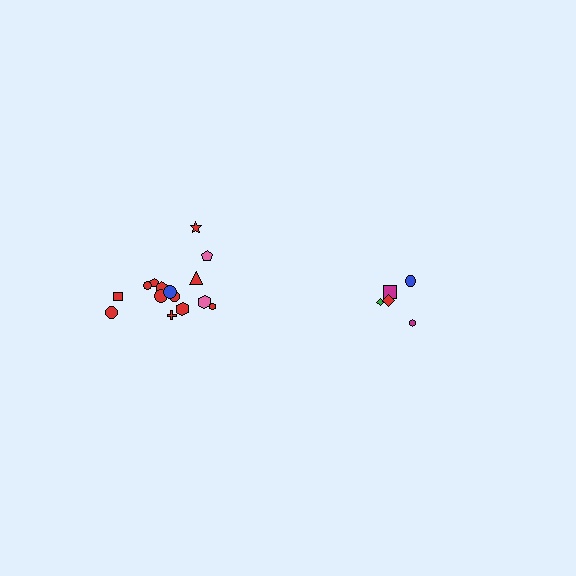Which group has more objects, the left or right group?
The left group.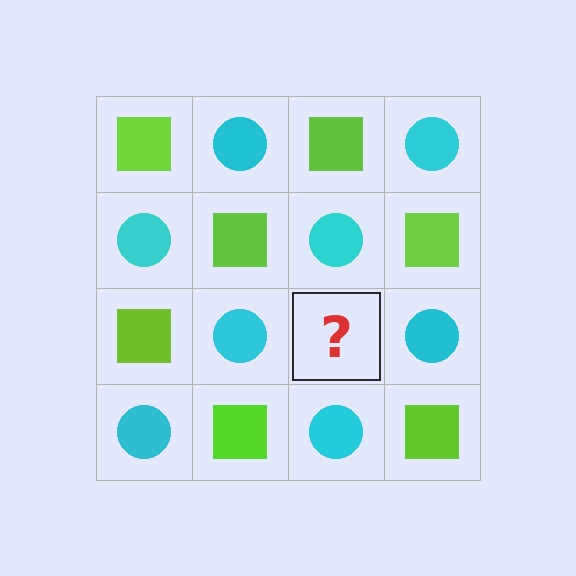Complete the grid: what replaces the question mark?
The question mark should be replaced with a lime square.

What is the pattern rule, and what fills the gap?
The rule is that it alternates lime square and cyan circle in a checkerboard pattern. The gap should be filled with a lime square.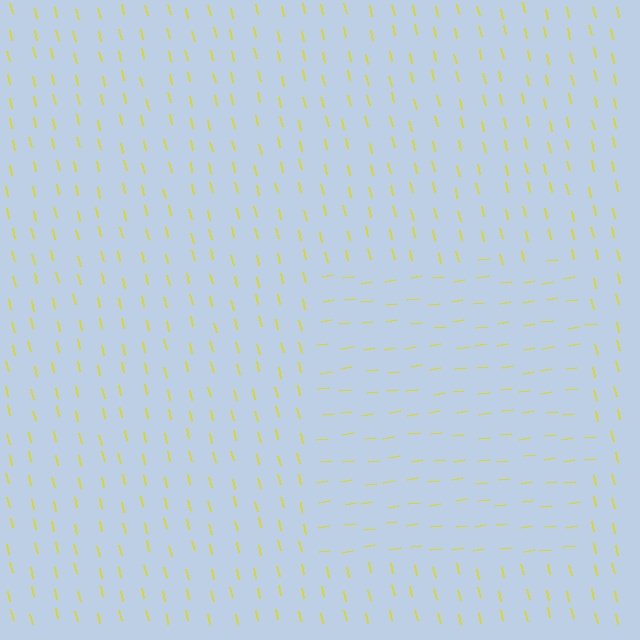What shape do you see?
I see a rectangle.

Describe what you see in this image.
The image is filled with small yellow line segments. A rectangle region in the image has lines oriented differently from the surrounding lines, creating a visible texture boundary.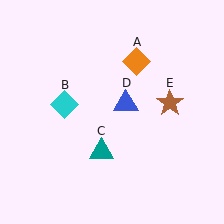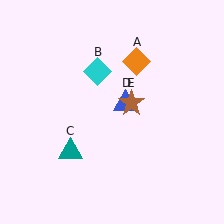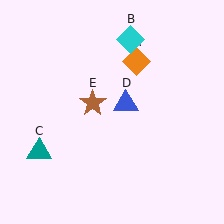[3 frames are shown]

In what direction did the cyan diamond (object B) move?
The cyan diamond (object B) moved up and to the right.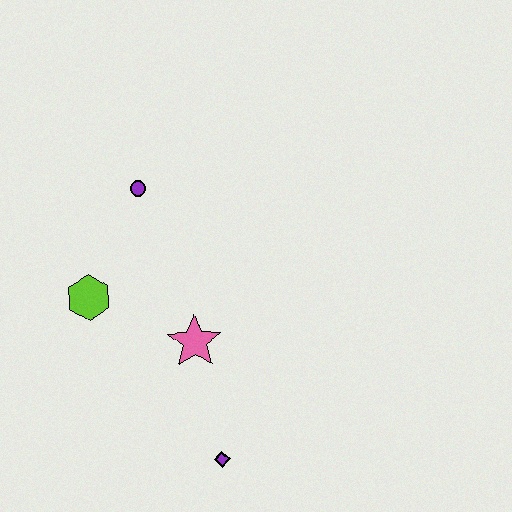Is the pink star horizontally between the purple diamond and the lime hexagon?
Yes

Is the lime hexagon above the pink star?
Yes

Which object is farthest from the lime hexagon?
The purple diamond is farthest from the lime hexagon.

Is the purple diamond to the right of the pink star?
Yes